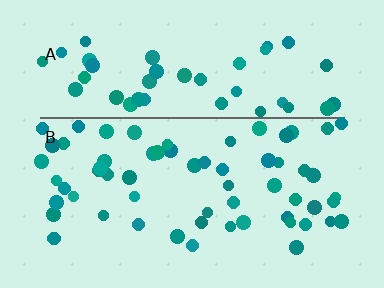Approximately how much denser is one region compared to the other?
Approximately 1.2× — region B over region A.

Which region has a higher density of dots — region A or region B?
B (the bottom).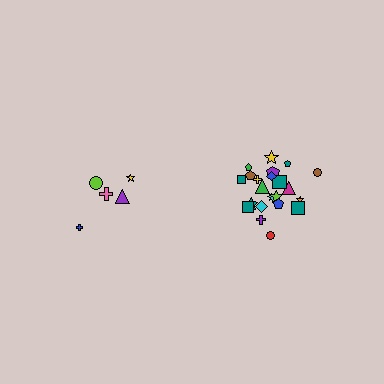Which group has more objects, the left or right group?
The right group.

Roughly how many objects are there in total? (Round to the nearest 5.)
Roughly 25 objects in total.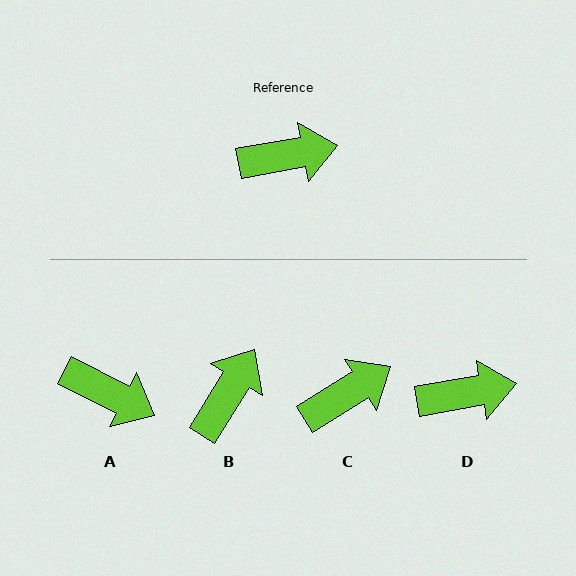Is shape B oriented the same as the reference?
No, it is off by about 48 degrees.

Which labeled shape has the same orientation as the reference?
D.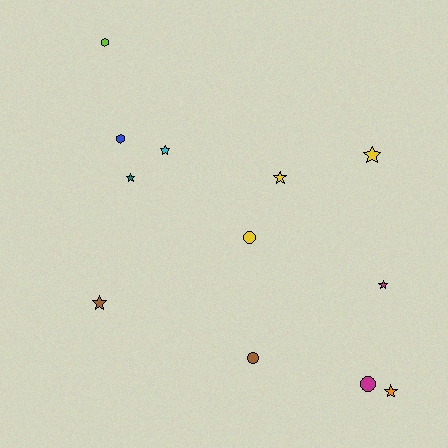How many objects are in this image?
There are 12 objects.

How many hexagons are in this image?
There are 2 hexagons.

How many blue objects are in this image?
There is 1 blue object.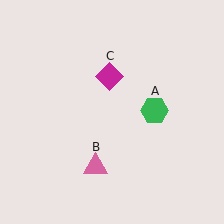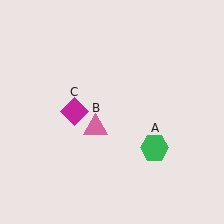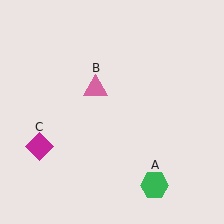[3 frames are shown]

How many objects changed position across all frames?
3 objects changed position: green hexagon (object A), pink triangle (object B), magenta diamond (object C).